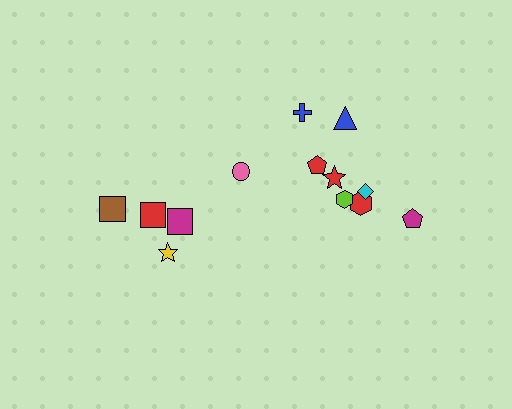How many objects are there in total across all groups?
There are 13 objects.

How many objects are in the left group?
There are 5 objects.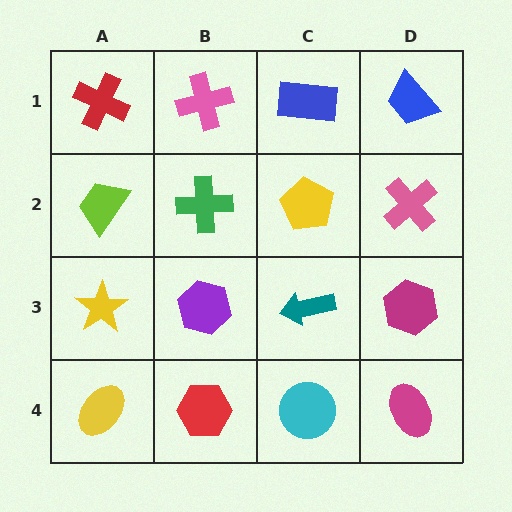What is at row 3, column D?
A magenta hexagon.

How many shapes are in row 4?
4 shapes.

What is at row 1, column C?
A blue rectangle.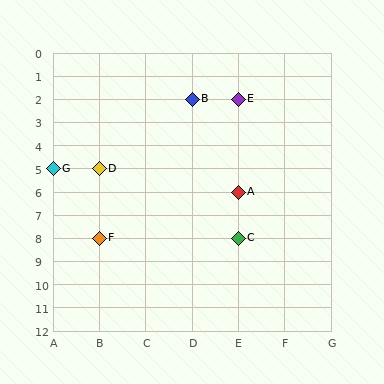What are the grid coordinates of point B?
Point B is at grid coordinates (D, 2).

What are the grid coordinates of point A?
Point A is at grid coordinates (E, 6).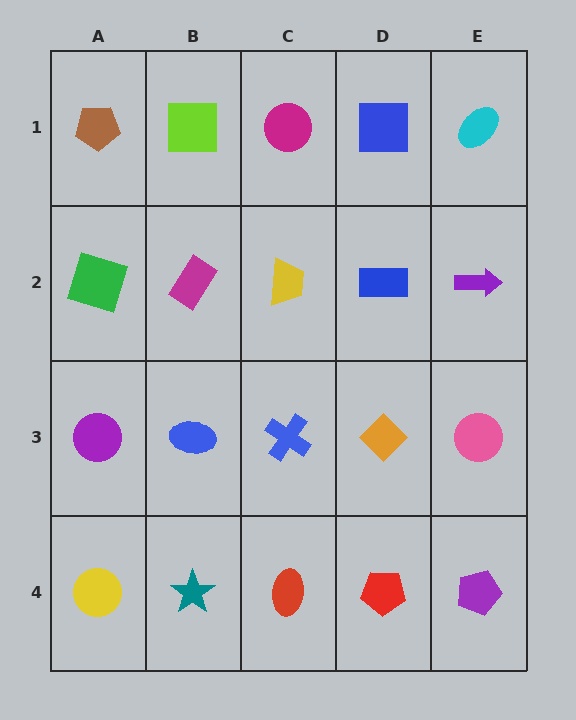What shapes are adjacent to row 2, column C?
A magenta circle (row 1, column C), a blue cross (row 3, column C), a magenta rectangle (row 2, column B), a blue rectangle (row 2, column D).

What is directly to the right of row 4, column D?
A purple pentagon.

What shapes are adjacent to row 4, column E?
A pink circle (row 3, column E), a red pentagon (row 4, column D).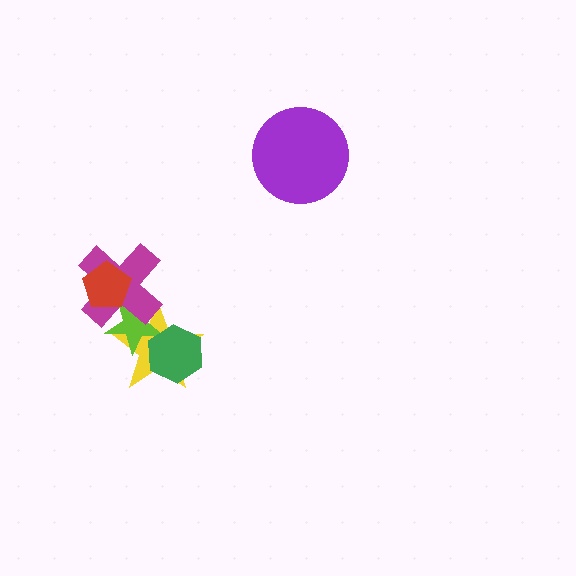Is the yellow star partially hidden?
Yes, it is partially covered by another shape.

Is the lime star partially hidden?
Yes, it is partially covered by another shape.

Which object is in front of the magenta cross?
The red pentagon is in front of the magenta cross.